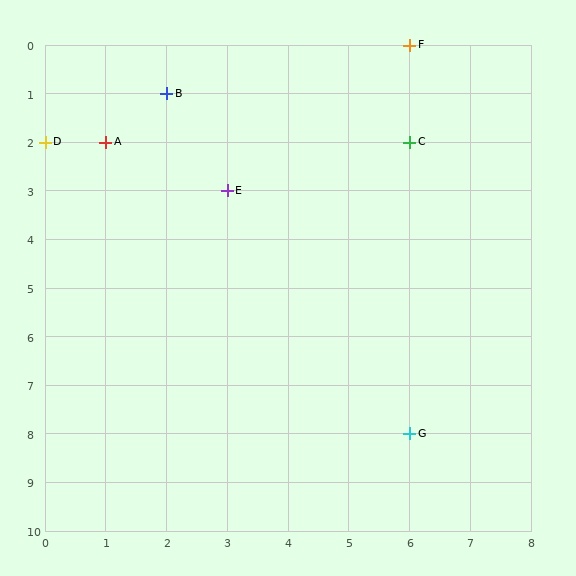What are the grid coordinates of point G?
Point G is at grid coordinates (6, 8).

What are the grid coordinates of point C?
Point C is at grid coordinates (6, 2).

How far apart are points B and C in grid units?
Points B and C are 4 columns and 1 row apart (about 4.1 grid units diagonally).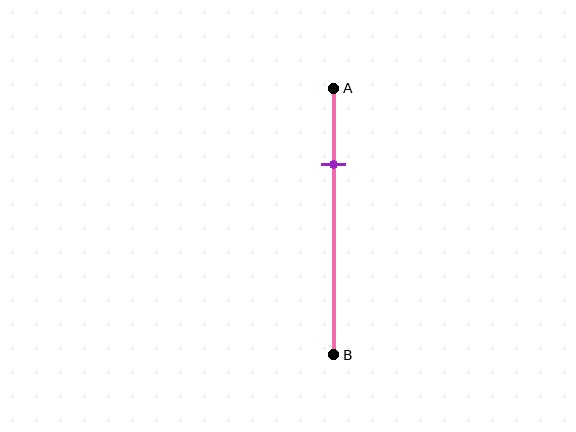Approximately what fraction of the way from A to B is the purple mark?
The purple mark is approximately 30% of the way from A to B.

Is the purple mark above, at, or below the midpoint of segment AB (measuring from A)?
The purple mark is above the midpoint of segment AB.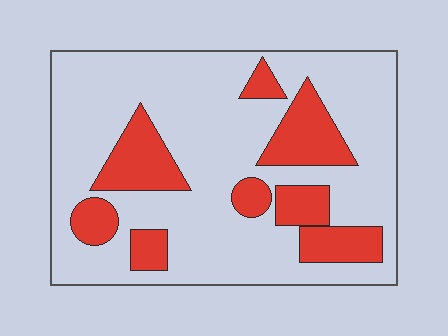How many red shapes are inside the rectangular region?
8.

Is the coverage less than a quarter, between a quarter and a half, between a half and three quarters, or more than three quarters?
Between a quarter and a half.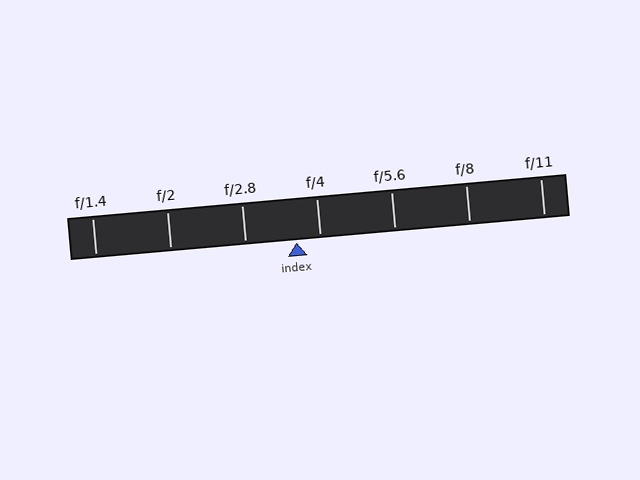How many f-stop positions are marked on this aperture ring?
There are 7 f-stop positions marked.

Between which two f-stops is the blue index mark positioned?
The index mark is between f/2.8 and f/4.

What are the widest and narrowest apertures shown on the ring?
The widest aperture shown is f/1.4 and the narrowest is f/11.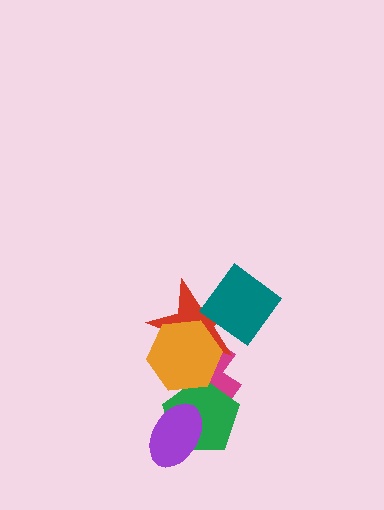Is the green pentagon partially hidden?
Yes, it is partially covered by another shape.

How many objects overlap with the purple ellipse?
1 object overlaps with the purple ellipse.